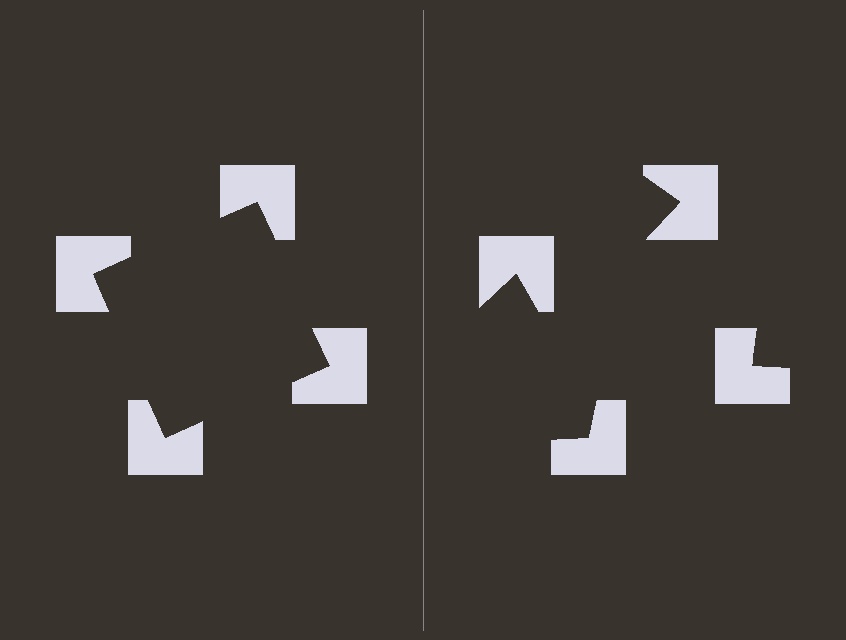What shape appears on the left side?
An illusory square.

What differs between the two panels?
The notched squares are positioned identically on both sides; only the wedge orientations differ. On the left they align to a square; on the right they are misaligned.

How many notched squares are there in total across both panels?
8 — 4 on each side.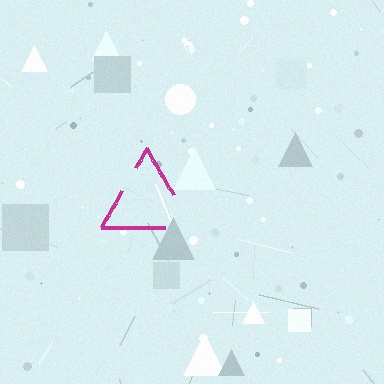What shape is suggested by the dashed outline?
The dashed outline suggests a triangle.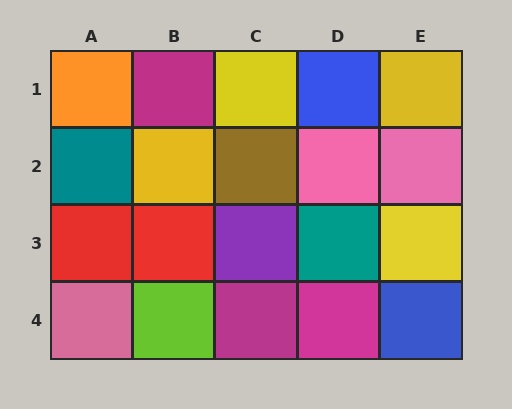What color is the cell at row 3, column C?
Purple.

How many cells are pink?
3 cells are pink.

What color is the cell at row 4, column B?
Lime.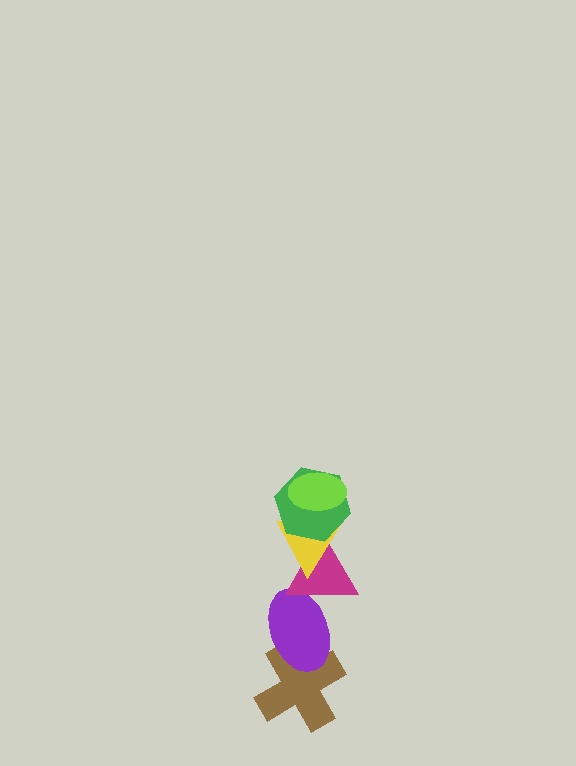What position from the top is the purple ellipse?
The purple ellipse is 5th from the top.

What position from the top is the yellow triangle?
The yellow triangle is 3rd from the top.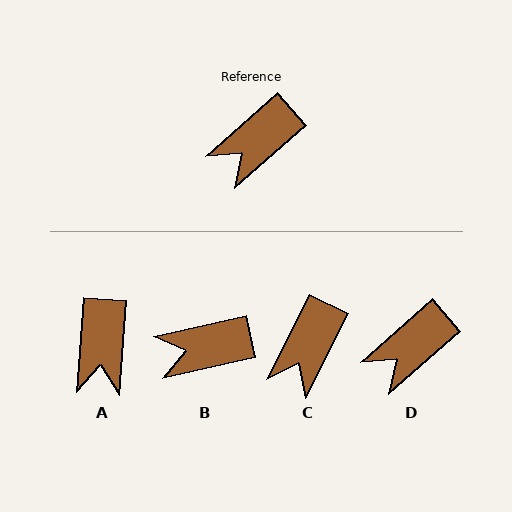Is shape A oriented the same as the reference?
No, it is off by about 44 degrees.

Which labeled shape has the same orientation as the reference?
D.